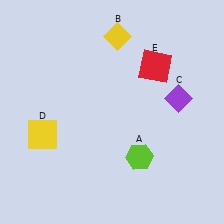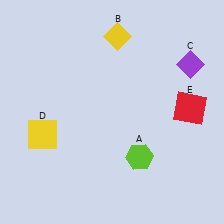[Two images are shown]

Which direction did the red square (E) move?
The red square (E) moved down.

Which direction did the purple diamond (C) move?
The purple diamond (C) moved up.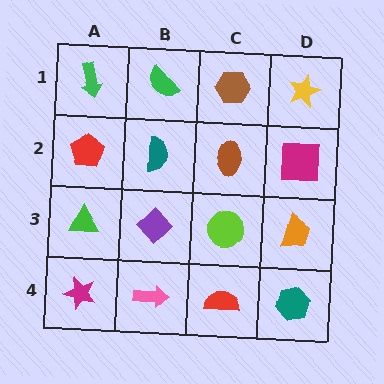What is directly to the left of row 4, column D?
A red semicircle.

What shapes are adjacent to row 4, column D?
An orange trapezoid (row 3, column D), a red semicircle (row 4, column C).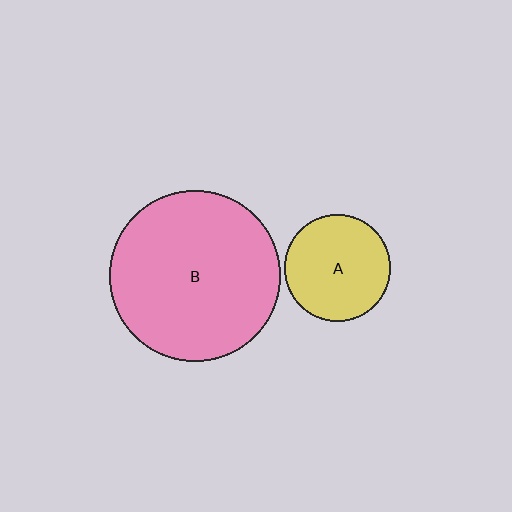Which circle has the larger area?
Circle B (pink).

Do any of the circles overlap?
No, none of the circles overlap.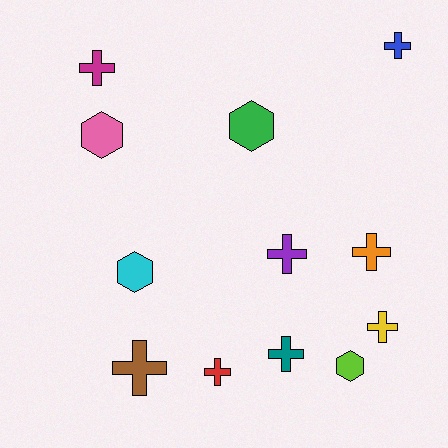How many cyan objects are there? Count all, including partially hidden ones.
There is 1 cyan object.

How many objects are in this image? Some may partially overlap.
There are 12 objects.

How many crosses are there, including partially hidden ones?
There are 8 crosses.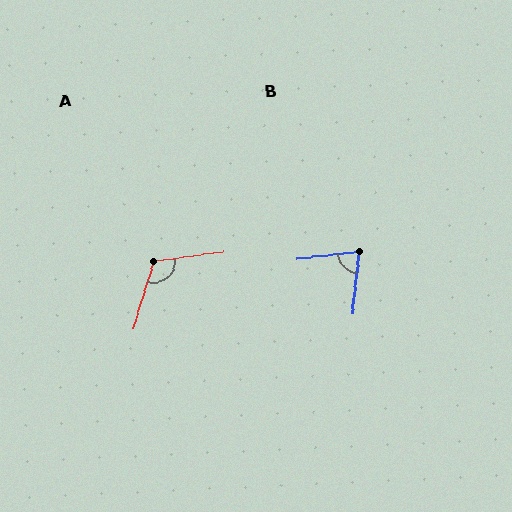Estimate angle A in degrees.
Approximately 115 degrees.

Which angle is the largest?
A, at approximately 115 degrees.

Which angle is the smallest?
B, at approximately 77 degrees.